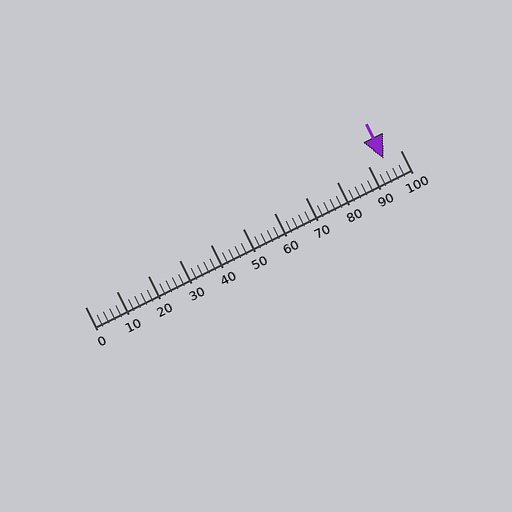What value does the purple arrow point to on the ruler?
The purple arrow points to approximately 95.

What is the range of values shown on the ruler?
The ruler shows values from 0 to 100.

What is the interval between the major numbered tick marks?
The major tick marks are spaced 10 units apart.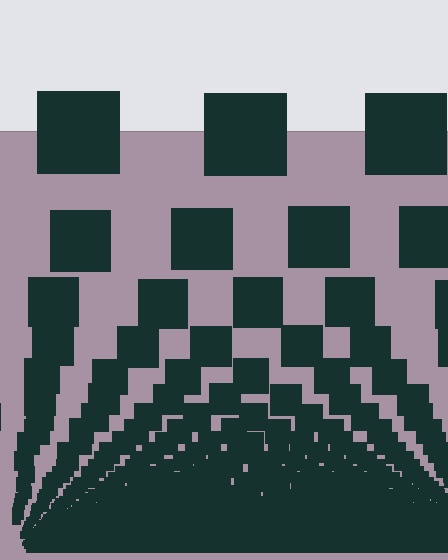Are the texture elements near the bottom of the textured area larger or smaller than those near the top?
Smaller. The gradient is inverted — elements near the bottom are smaller and denser.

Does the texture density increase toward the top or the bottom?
Density increases toward the bottom.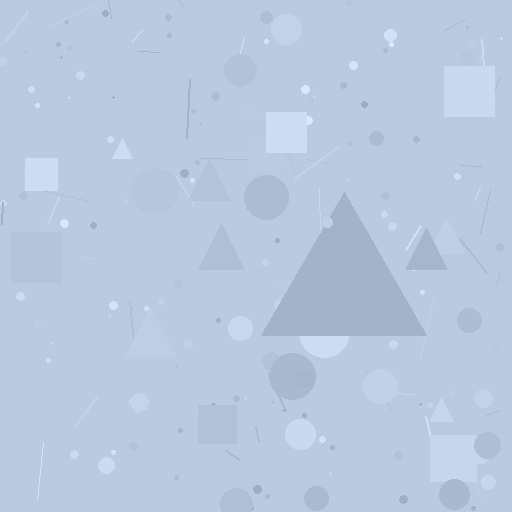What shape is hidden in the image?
A triangle is hidden in the image.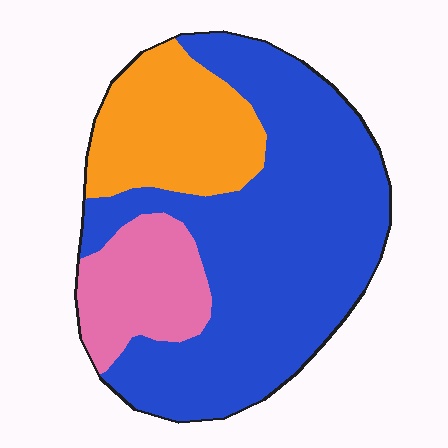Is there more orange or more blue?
Blue.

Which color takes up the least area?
Pink, at roughly 15%.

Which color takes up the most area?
Blue, at roughly 65%.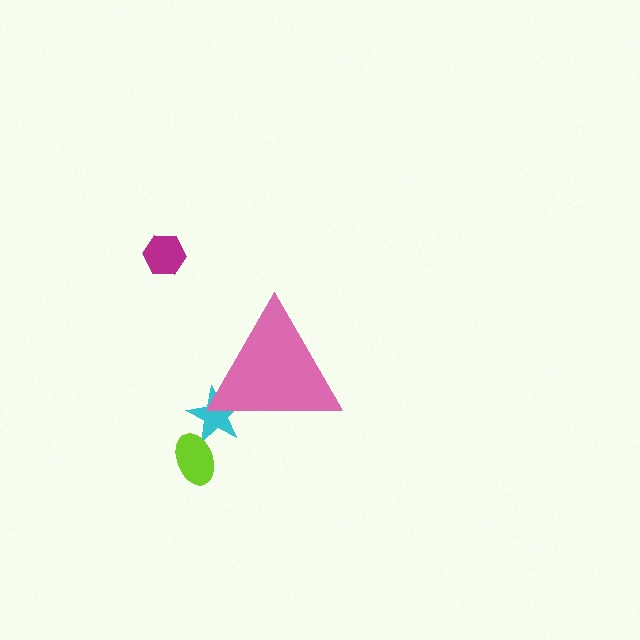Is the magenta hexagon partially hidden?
No, the magenta hexagon is fully visible.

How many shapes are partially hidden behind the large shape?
1 shape is partially hidden.